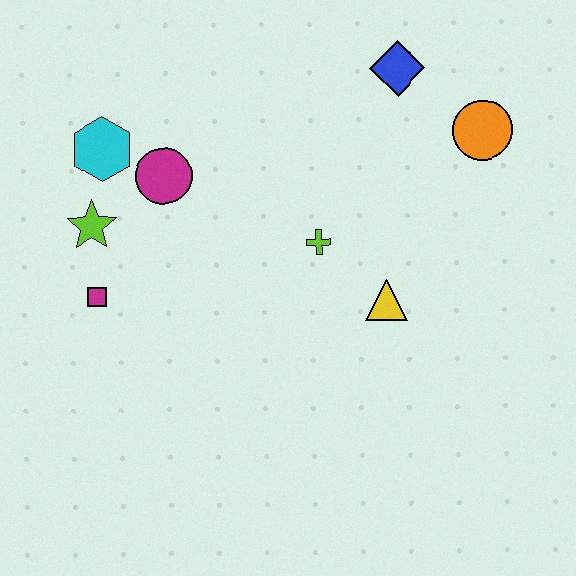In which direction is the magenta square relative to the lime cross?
The magenta square is to the left of the lime cross.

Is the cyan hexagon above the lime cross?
Yes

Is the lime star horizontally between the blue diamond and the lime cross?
No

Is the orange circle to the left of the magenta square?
No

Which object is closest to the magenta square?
The lime star is closest to the magenta square.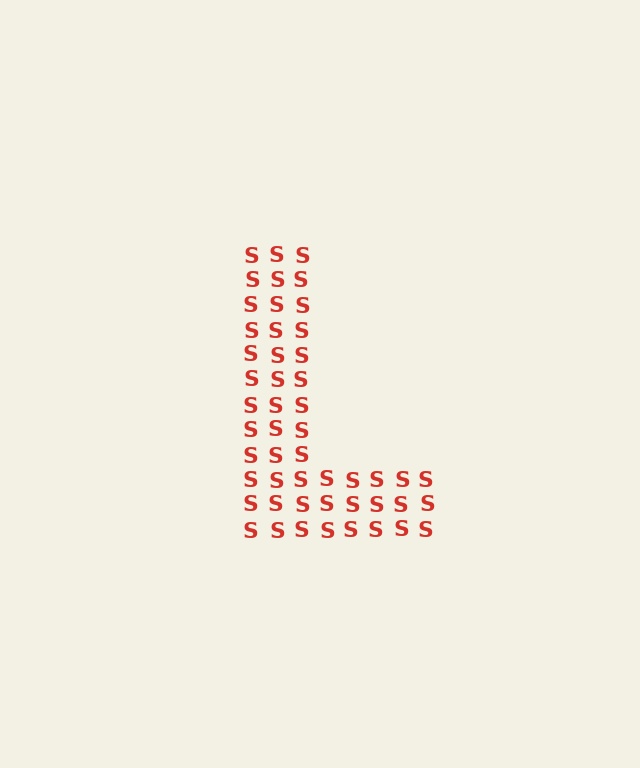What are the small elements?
The small elements are letter S's.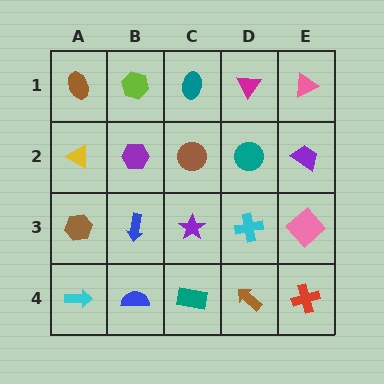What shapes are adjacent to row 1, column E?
A purple trapezoid (row 2, column E), a magenta triangle (row 1, column D).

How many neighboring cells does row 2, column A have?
3.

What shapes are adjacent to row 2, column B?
A lime hexagon (row 1, column B), a blue arrow (row 3, column B), a yellow triangle (row 2, column A), a brown circle (row 2, column C).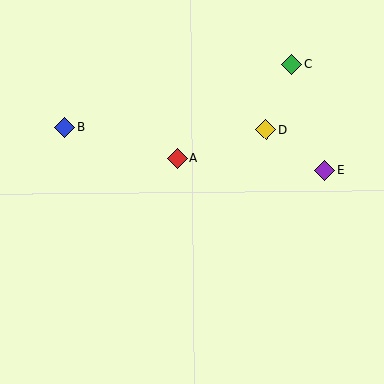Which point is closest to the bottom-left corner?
Point B is closest to the bottom-left corner.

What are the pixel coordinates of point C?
Point C is at (291, 65).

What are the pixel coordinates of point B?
Point B is at (65, 127).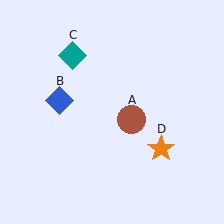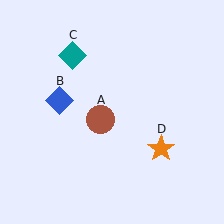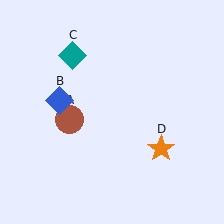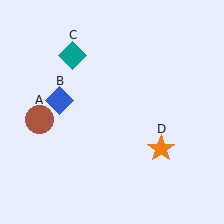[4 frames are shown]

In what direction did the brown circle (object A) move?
The brown circle (object A) moved left.